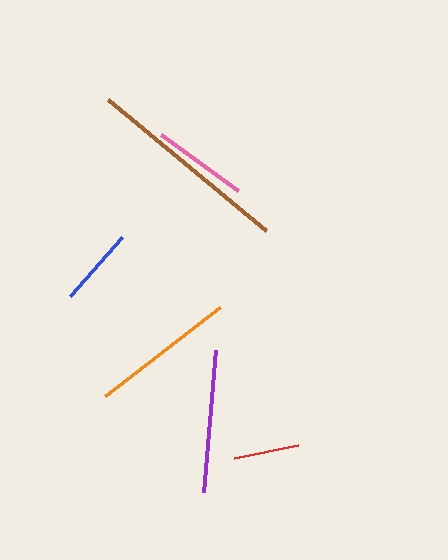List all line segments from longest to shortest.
From longest to shortest: brown, orange, purple, pink, blue, red.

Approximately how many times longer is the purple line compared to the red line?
The purple line is approximately 2.2 times the length of the red line.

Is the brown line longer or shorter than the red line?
The brown line is longer than the red line.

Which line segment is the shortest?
The red line is the shortest at approximately 65 pixels.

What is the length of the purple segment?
The purple segment is approximately 143 pixels long.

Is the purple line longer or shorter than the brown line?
The brown line is longer than the purple line.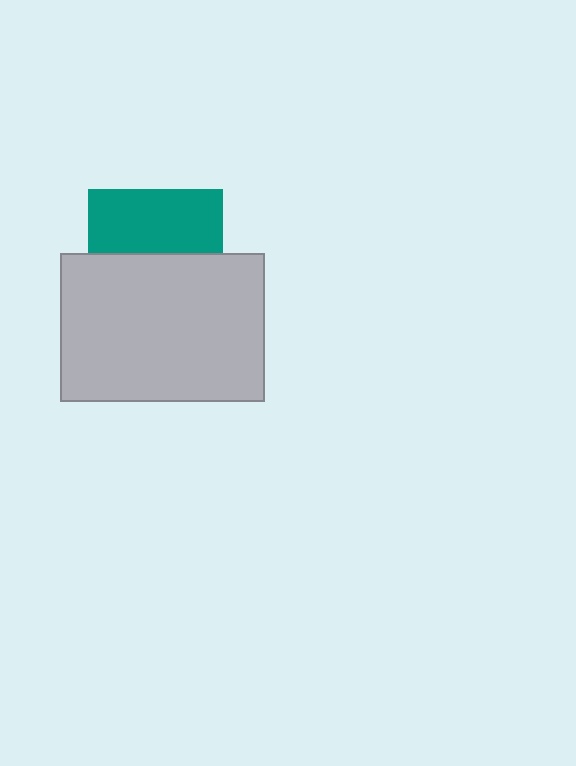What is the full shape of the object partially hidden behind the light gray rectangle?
The partially hidden object is a teal square.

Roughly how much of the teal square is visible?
About half of it is visible (roughly 48%).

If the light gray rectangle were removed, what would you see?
You would see the complete teal square.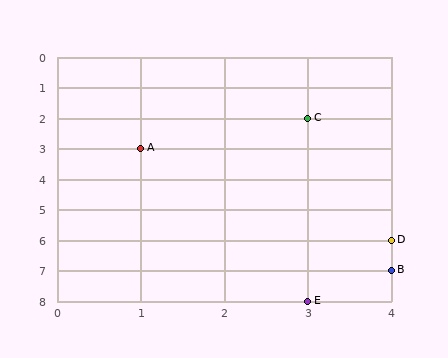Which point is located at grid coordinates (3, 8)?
Point E is at (3, 8).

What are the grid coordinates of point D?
Point D is at grid coordinates (4, 6).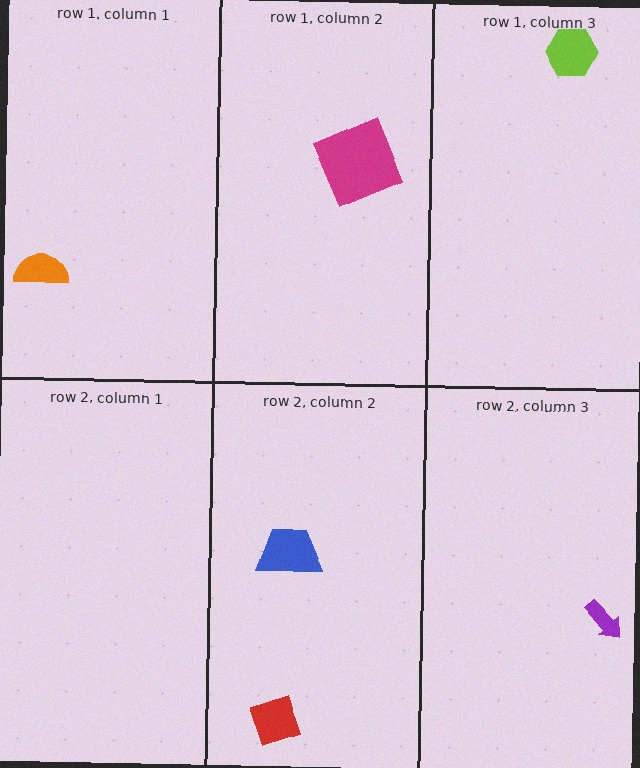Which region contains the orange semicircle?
The row 1, column 1 region.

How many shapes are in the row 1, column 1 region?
1.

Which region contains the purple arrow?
The row 2, column 3 region.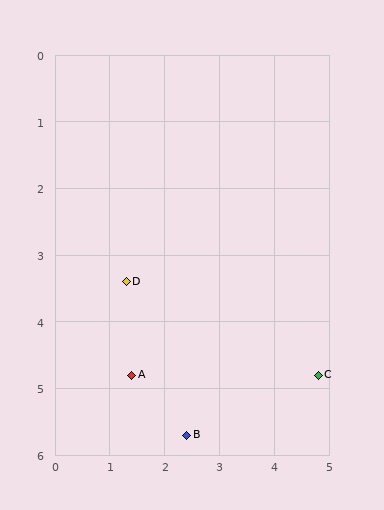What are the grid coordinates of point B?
Point B is at approximately (2.4, 5.7).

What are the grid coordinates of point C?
Point C is at approximately (4.8, 4.8).